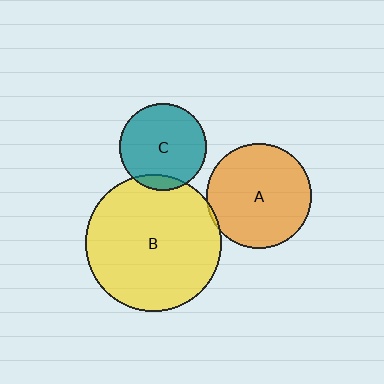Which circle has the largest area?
Circle B (yellow).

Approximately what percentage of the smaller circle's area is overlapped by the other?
Approximately 5%.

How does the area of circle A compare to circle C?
Approximately 1.5 times.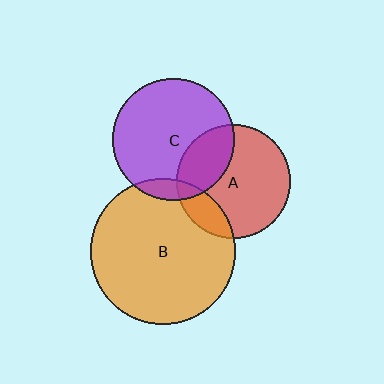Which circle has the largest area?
Circle B (orange).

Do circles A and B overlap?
Yes.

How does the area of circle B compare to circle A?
Approximately 1.6 times.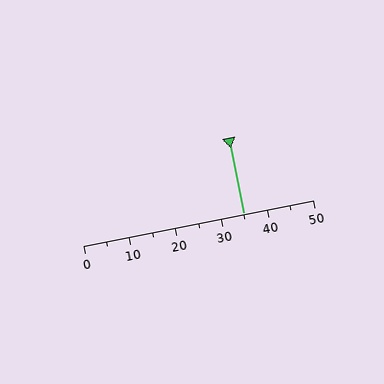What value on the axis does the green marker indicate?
The marker indicates approximately 35.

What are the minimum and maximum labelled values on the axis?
The axis runs from 0 to 50.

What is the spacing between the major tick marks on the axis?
The major ticks are spaced 10 apart.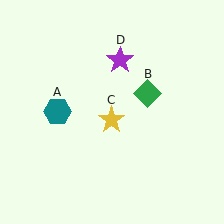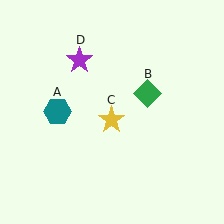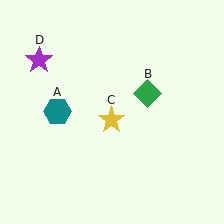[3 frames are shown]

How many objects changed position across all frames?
1 object changed position: purple star (object D).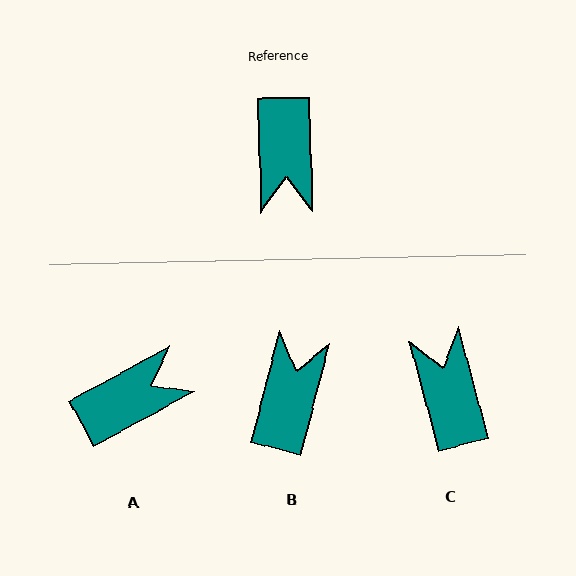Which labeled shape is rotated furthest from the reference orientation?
C, about 166 degrees away.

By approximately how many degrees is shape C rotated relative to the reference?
Approximately 166 degrees clockwise.